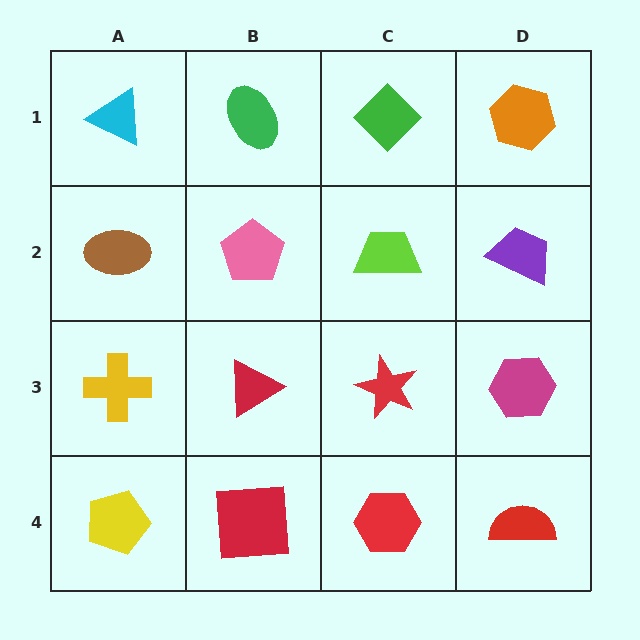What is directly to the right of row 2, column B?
A lime trapezoid.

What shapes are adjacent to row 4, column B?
A red triangle (row 3, column B), a yellow pentagon (row 4, column A), a red hexagon (row 4, column C).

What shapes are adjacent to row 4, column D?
A magenta hexagon (row 3, column D), a red hexagon (row 4, column C).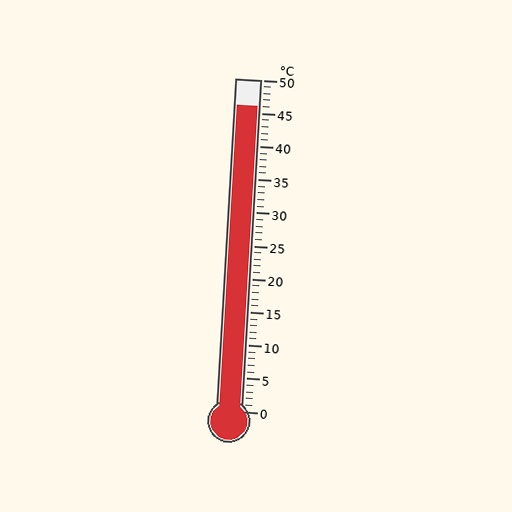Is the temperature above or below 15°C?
The temperature is above 15°C.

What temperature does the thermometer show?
The thermometer shows approximately 46°C.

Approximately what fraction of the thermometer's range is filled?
The thermometer is filled to approximately 90% of its range.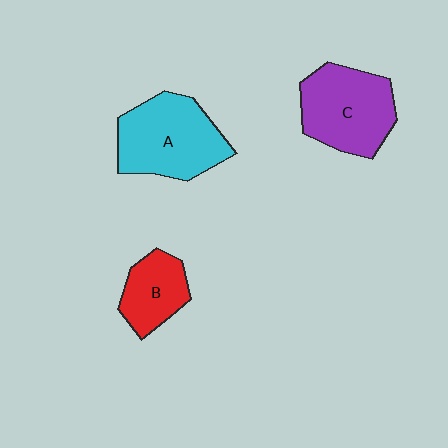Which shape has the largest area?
Shape A (cyan).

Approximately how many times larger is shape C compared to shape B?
Approximately 1.7 times.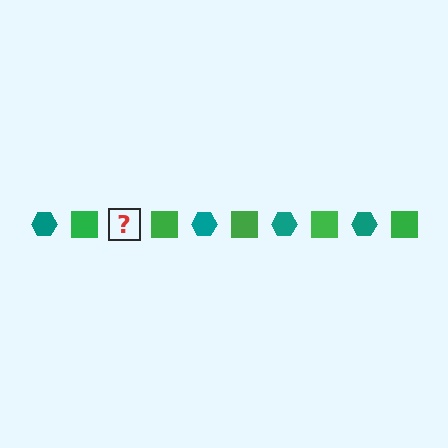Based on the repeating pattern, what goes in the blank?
The blank should be a teal hexagon.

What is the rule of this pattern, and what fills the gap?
The rule is that the pattern alternates between teal hexagon and green square. The gap should be filled with a teal hexagon.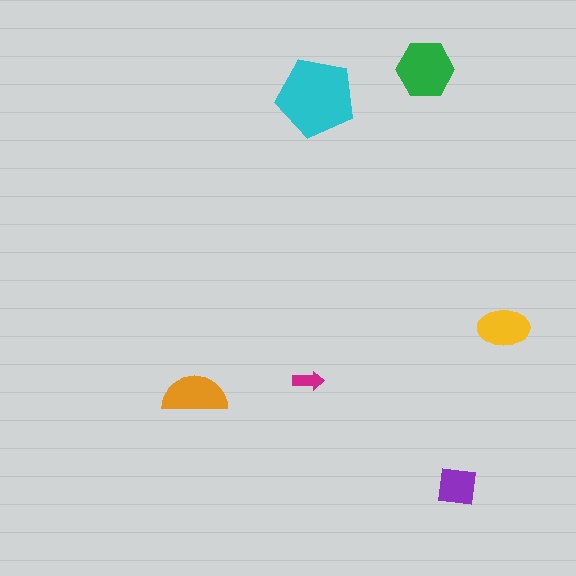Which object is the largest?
The cyan pentagon.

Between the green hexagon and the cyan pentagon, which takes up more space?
The cyan pentagon.